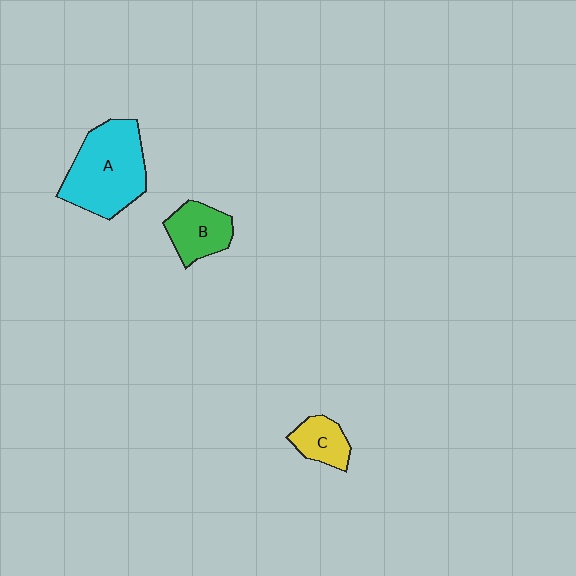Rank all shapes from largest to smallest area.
From largest to smallest: A (cyan), B (green), C (yellow).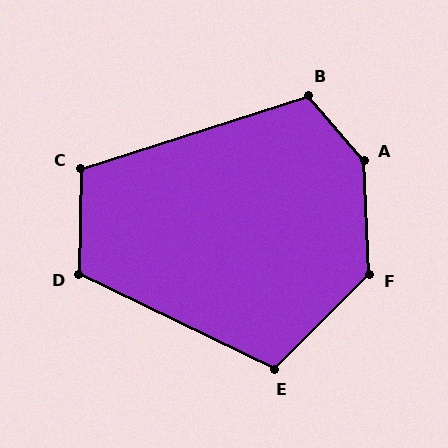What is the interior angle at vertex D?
Approximately 115 degrees (obtuse).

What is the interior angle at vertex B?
Approximately 113 degrees (obtuse).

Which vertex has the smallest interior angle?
C, at approximately 109 degrees.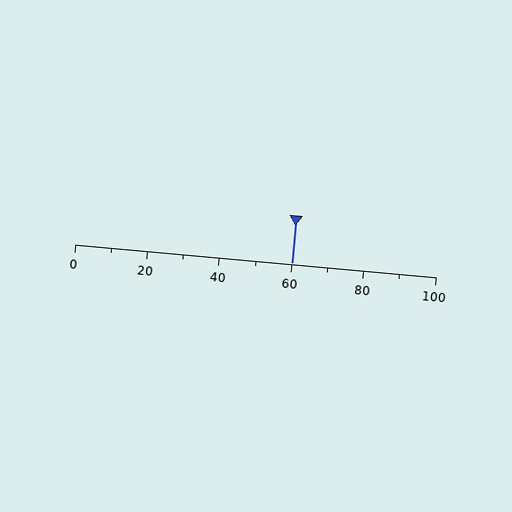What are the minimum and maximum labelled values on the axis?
The axis runs from 0 to 100.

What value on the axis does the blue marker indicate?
The marker indicates approximately 60.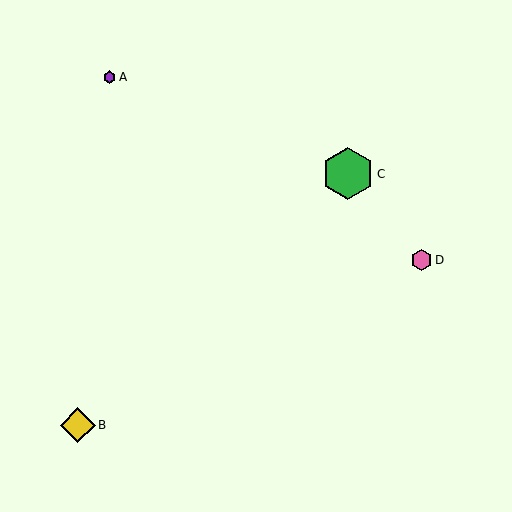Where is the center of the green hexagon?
The center of the green hexagon is at (348, 174).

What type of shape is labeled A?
Shape A is a purple hexagon.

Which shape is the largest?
The green hexagon (labeled C) is the largest.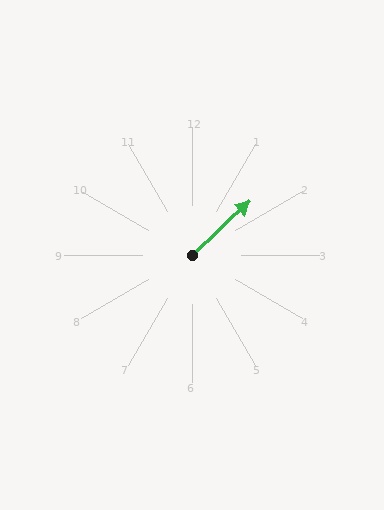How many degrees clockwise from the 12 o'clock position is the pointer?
Approximately 47 degrees.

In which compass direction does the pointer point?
Northeast.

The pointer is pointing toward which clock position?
Roughly 2 o'clock.